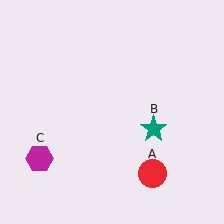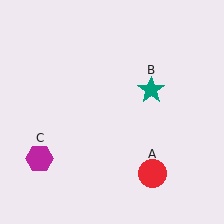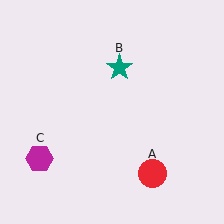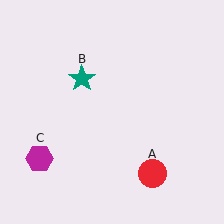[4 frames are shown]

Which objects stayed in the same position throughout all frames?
Red circle (object A) and magenta hexagon (object C) remained stationary.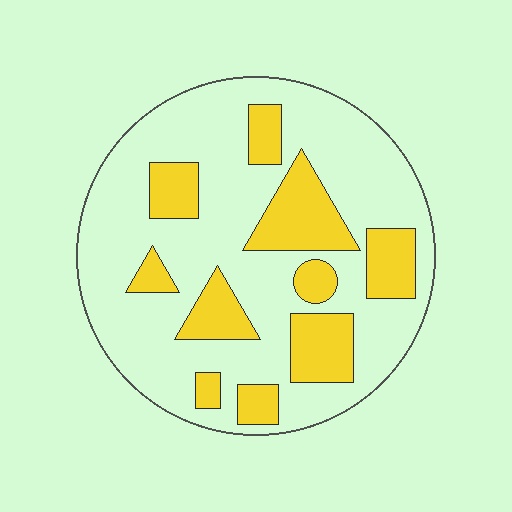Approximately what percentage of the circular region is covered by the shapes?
Approximately 30%.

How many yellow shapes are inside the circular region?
10.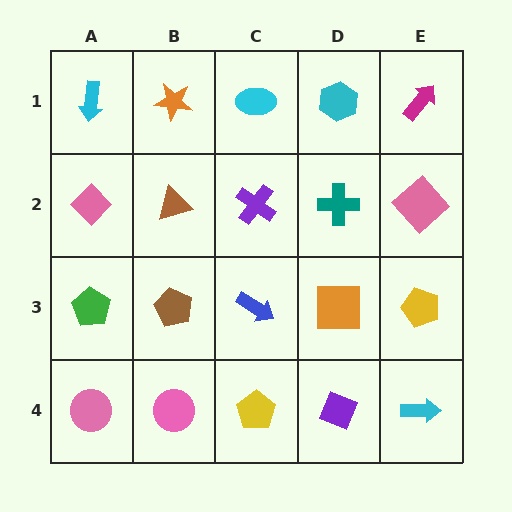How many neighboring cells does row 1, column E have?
2.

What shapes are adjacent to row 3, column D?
A teal cross (row 2, column D), a purple diamond (row 4, column D), a blue arrow (row 3, column C), a yellow pentagon (row 3, column E).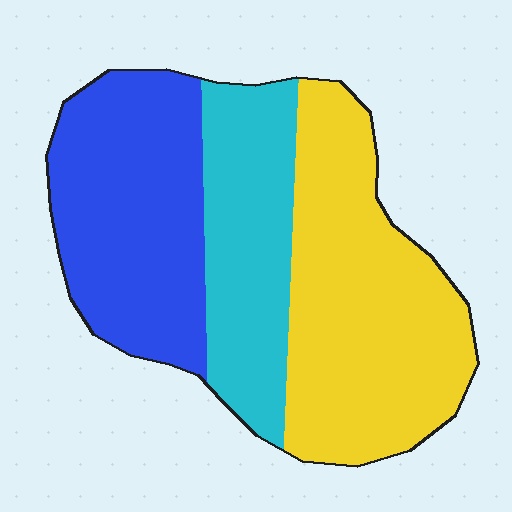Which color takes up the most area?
Yellow, at roughly 40%.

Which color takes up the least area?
Cyan, at roughly 25%.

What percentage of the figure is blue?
Blue covers about 35% of the figure.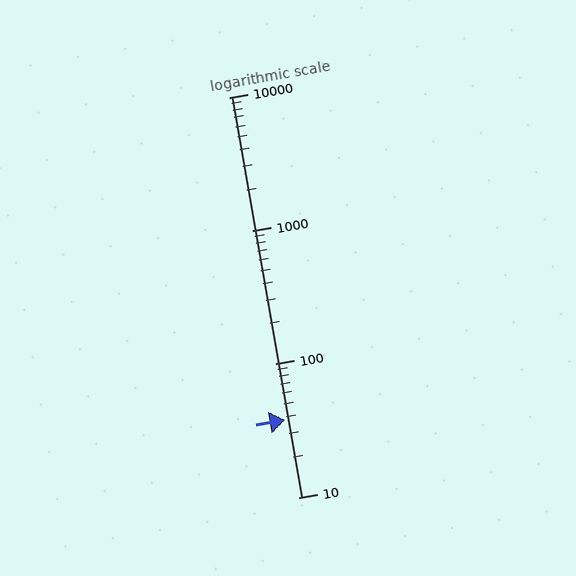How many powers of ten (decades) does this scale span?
The scale spans 3 decades, from 10 to 10000.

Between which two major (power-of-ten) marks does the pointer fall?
The pointer is between 10 and 100.